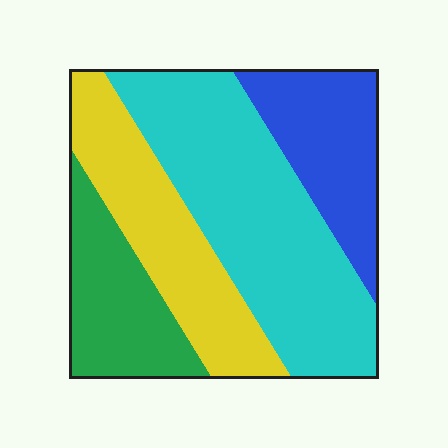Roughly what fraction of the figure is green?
Green takes up between a sixth and a third of the figure.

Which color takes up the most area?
Cyan, at roughly 40%.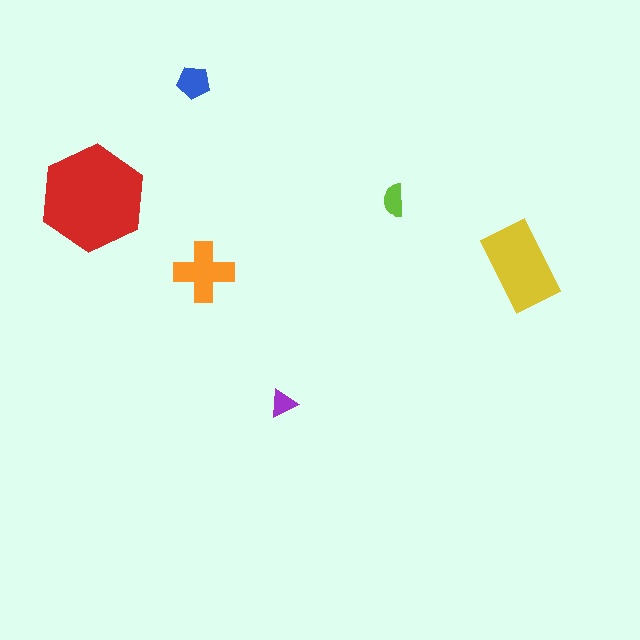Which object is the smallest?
The purple triangle.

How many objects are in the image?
There are 6 objects in the image.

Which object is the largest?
The red hexagon.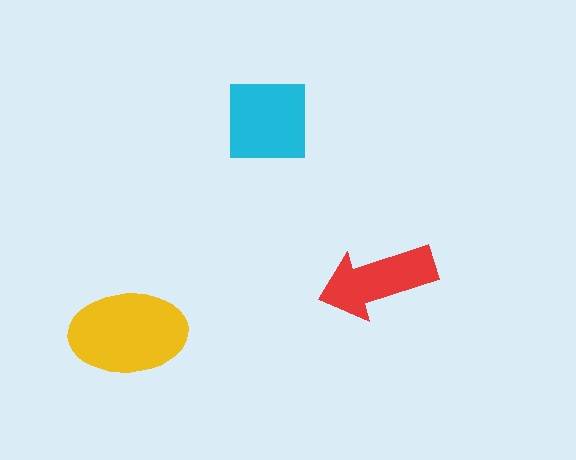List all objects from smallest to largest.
The red arrow, the cyan square, the yellow ellipse.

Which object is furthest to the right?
The red arrow is rightmost.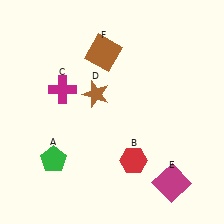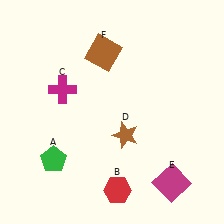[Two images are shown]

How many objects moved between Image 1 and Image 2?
2 objects moved between the two images.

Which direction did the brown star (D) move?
The brown star (D) moved down.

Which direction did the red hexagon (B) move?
The red hexagon (B) moved down.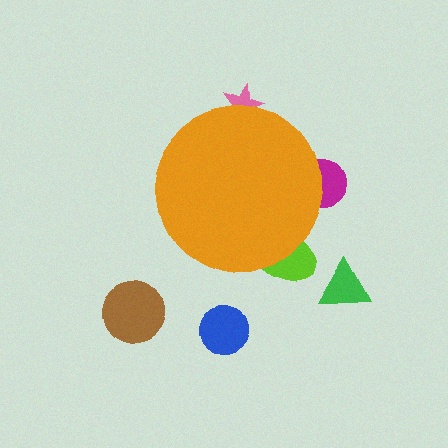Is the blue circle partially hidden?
No, the blue circle is fully visible.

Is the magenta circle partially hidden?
Yes, the magenta circle is partially hidden behind the orange circle.